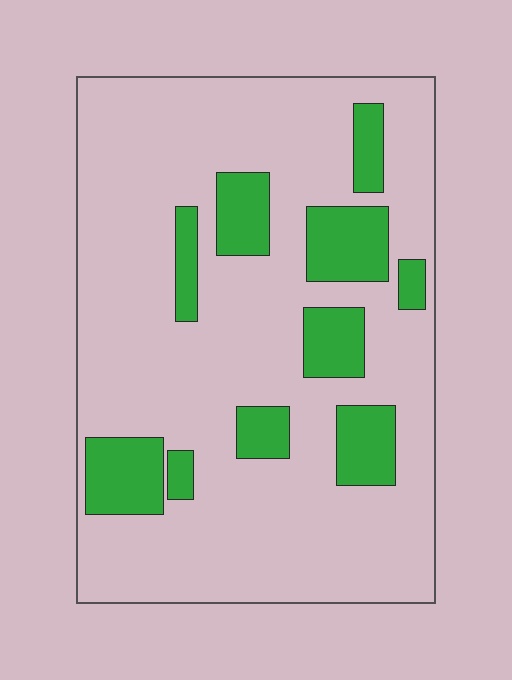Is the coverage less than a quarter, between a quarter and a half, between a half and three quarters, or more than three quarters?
Less than a quarter.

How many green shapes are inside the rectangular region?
10.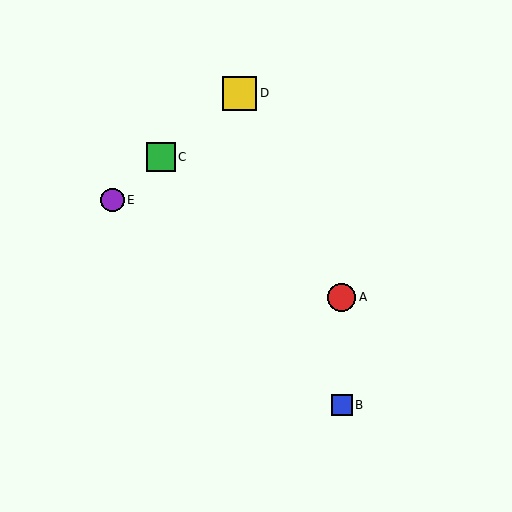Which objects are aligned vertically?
Objects A, B are aligned vertically.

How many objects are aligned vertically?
2 objects (A, B) are aligned vertically.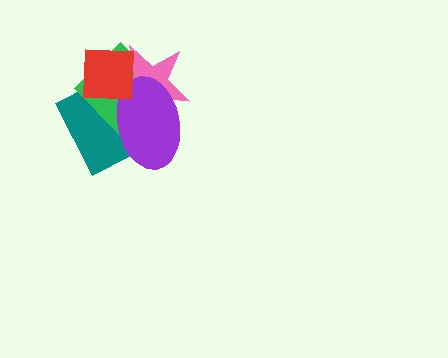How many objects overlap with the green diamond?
4 objects overlap with the green diamond.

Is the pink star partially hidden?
Yes, it is partially covered by another shape.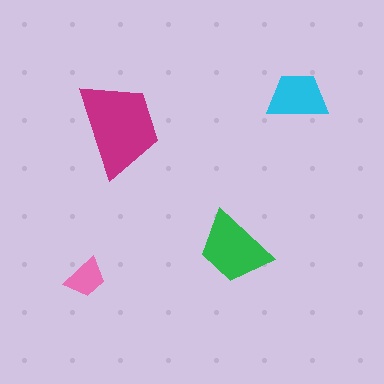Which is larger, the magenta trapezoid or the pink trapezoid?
The magenta one.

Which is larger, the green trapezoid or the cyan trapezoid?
The green one.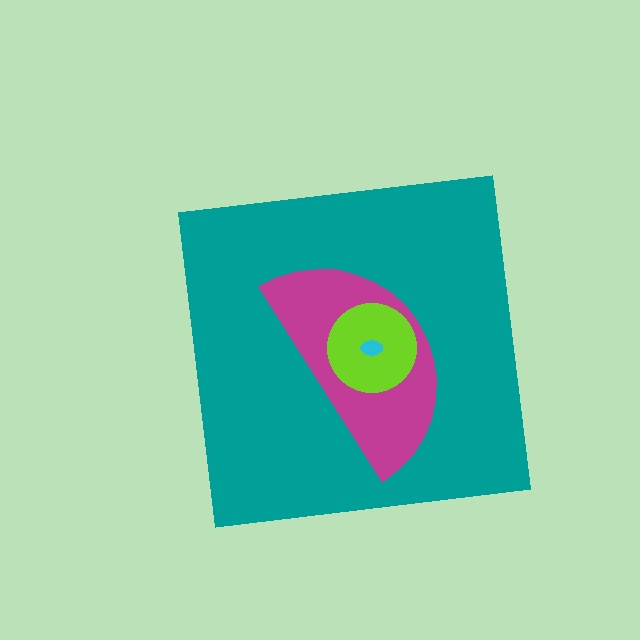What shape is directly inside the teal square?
The magenta semicircle.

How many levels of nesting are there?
4.